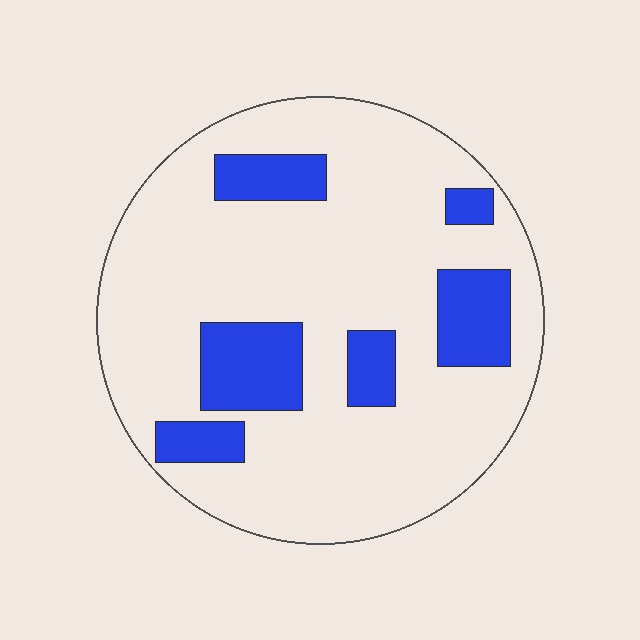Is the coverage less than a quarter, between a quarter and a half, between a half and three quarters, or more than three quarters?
Less than a quarter.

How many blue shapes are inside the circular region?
6.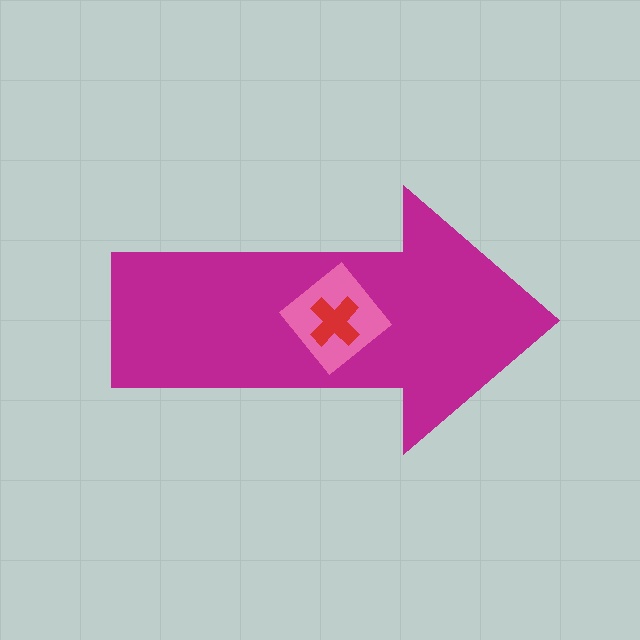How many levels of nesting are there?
3.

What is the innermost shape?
The red cross.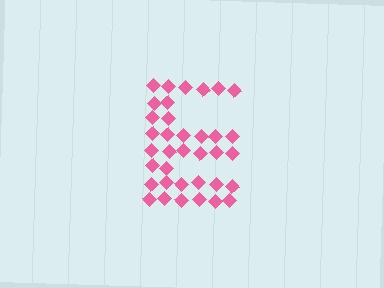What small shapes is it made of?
It is made of small diamonds.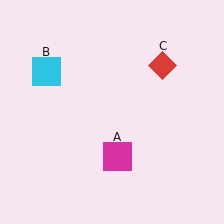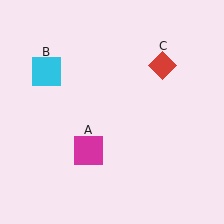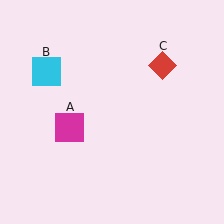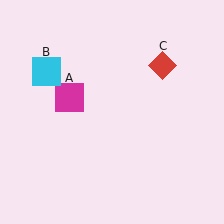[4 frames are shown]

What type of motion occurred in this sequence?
The magenta square (object A) rotated clockwise around the center of the scene.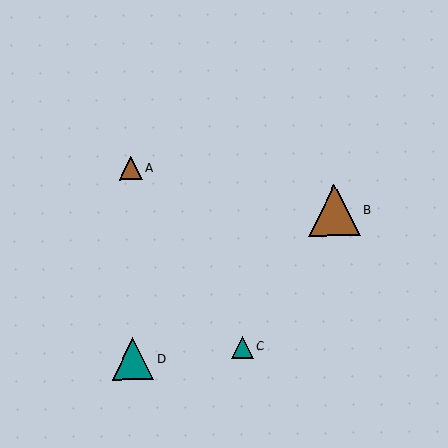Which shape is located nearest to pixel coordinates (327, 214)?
The brown triangle (labeled B) at (334, 210) is nearest to that location.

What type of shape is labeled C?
Shape C is a teal triangle.